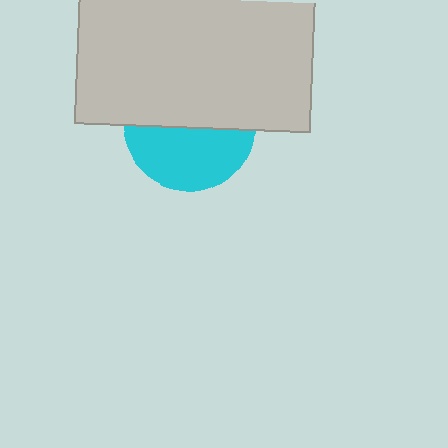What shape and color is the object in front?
The object in front is a light gray rectangle.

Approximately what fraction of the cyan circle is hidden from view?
Roughly 53% of the cyan circle is hidden behind the light gray rectangle.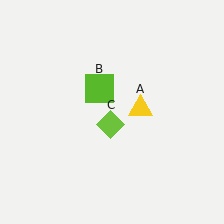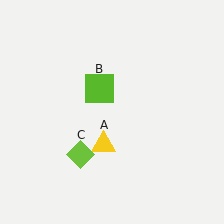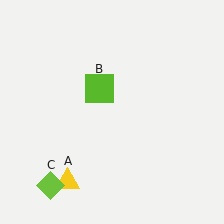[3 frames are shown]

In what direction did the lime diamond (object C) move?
The lime diamond (object C) moved down and to the left.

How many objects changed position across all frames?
2 objects changed position: yellow triangle (object A), lime diamond (object C).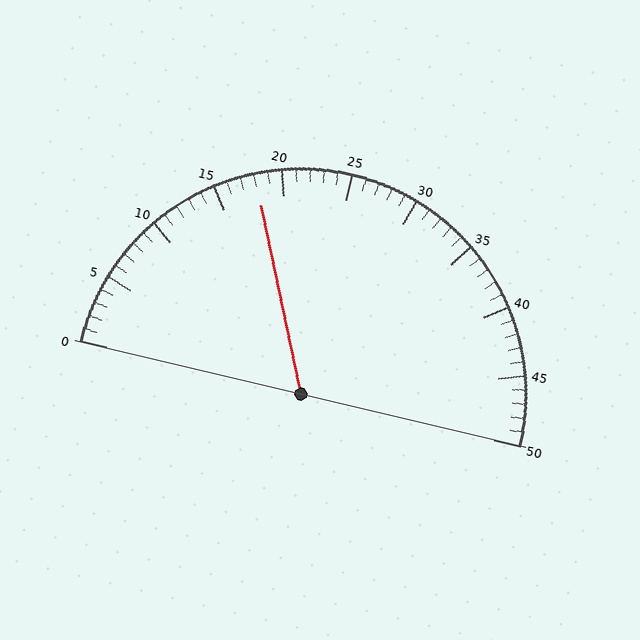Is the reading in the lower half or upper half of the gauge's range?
The reading is in the lower half of the range (0 to 50).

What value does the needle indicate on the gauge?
The needle indicates approximately 18.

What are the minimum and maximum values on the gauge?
The gauge ranges from 0 to 50.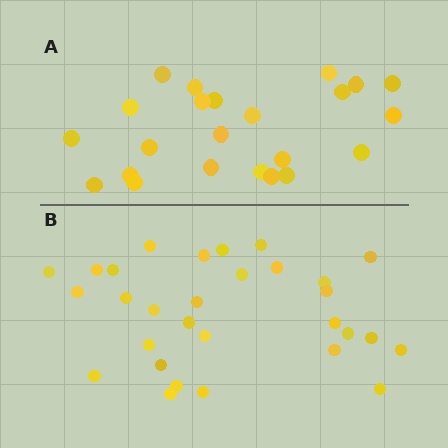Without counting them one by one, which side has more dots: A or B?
Region B (the bottom region) has more dots.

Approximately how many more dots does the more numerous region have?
Region B has roughly 8 or so more dots than region A.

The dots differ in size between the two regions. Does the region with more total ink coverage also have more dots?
No. Region A has more total ink coverage because its dots are larger, but region B actually contains more individual dots. Total area can be misleading — the number of items is what matters here.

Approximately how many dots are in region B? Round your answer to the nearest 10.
About 30 dots.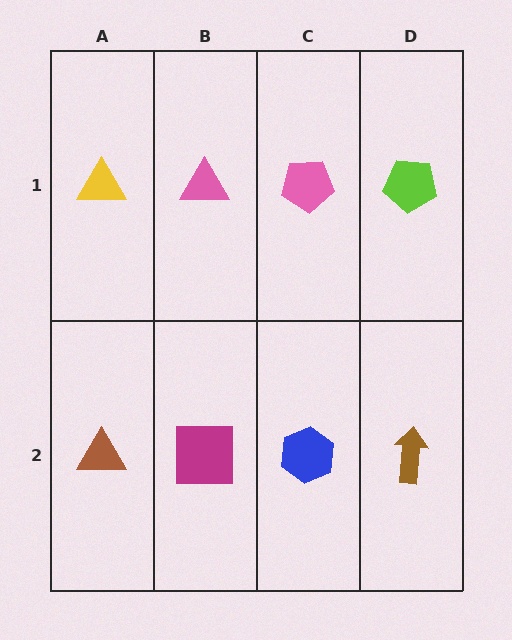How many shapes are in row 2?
4 shapes.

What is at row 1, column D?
A lime pentagon.